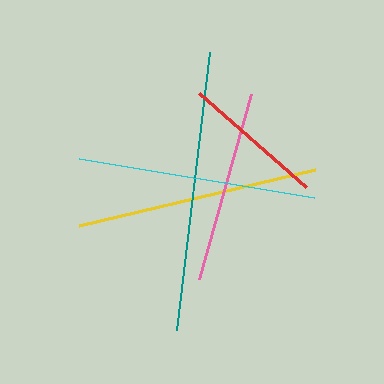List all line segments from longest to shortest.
From longest to shortest: teal, yellow, cyan, pink, red.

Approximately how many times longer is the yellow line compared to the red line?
The yellow line is approximately 1.7 times the length of the red line.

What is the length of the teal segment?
The teal segment is approximately 280 pixels long.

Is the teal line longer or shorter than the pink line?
The teal line is longer than the pink line.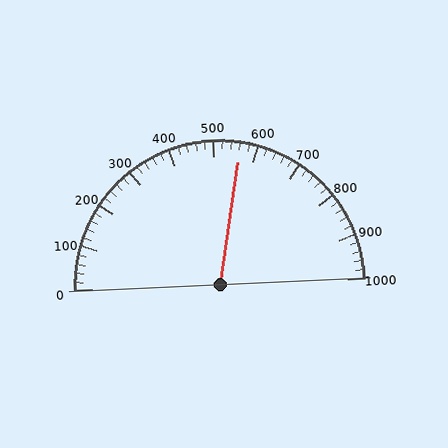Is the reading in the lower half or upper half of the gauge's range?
The reading is in the upper half of the range (0 to 1000).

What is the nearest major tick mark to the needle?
The nearest major tick mark is 600.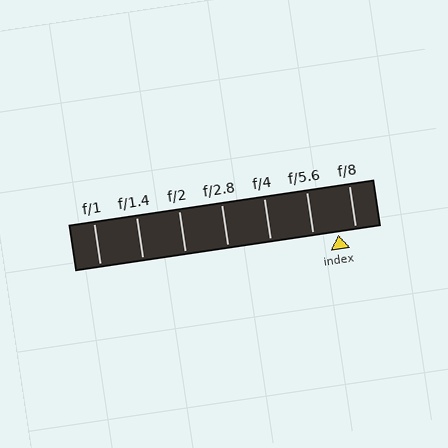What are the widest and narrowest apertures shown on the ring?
The widest aperture shown is f/1 and the narrowest is f/8.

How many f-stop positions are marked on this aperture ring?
There are 7 f-stop positions marked.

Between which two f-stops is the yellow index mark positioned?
The index mark is between f/5.6 and f/8.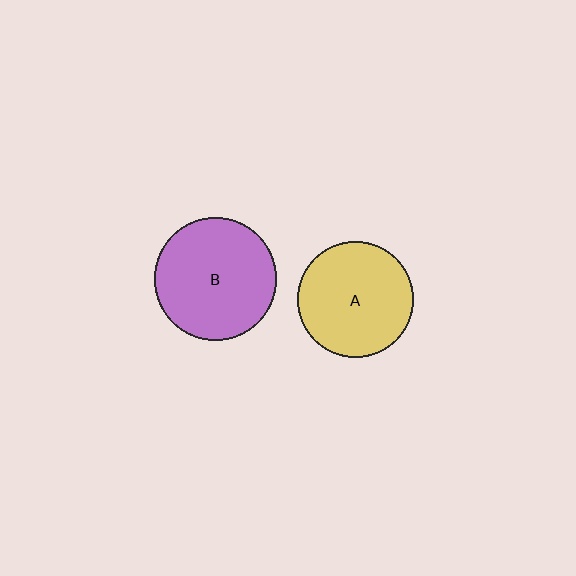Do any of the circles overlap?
No, none of the circles overlap.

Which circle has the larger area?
Circle B (purple).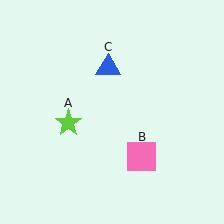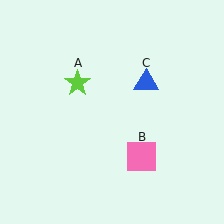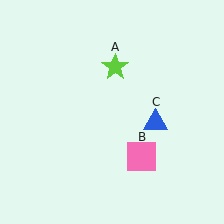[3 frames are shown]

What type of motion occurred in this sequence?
The lime star (object A), blue triangle (object C) rotated clockwise around the center of the scene.